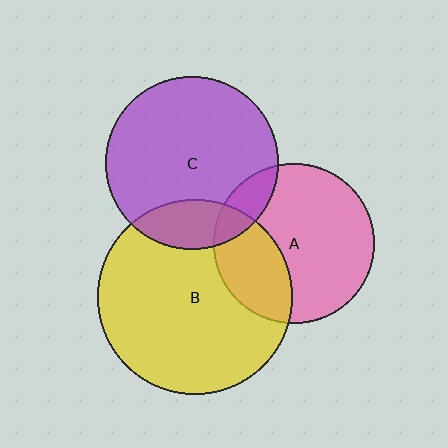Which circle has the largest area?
Circle B (yellow).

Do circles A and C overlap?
Yes.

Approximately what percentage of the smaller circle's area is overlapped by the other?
Approximately 15%.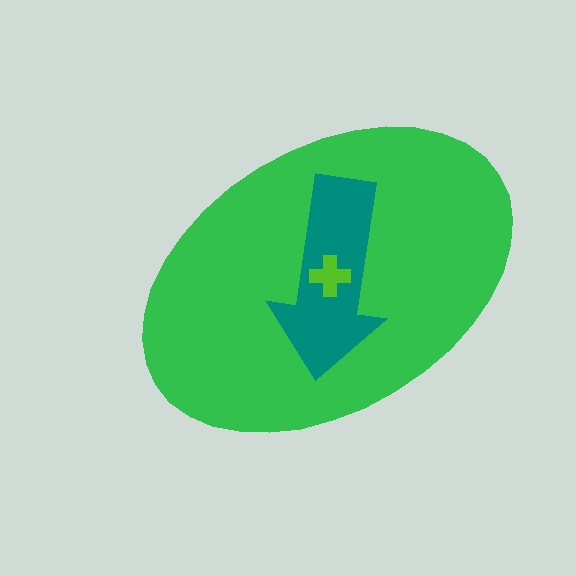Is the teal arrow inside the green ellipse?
Yes.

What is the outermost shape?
The green ellipse.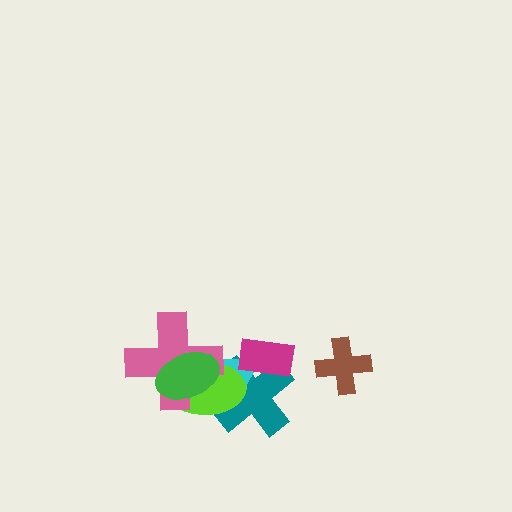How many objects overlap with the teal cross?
3 objects overlap with the teal cross.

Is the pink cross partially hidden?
Yes, it is partially covered by another shape.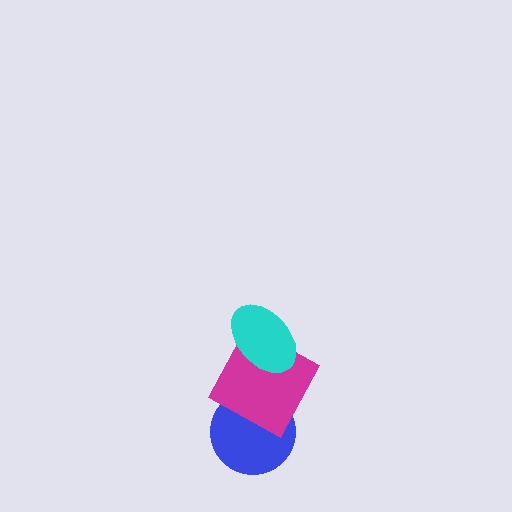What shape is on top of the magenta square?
The cyan ellipse is on top of the magenta square.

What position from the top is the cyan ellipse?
The cyan ellipse is 1st from the top.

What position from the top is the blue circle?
The blue circle is 3rd from the top.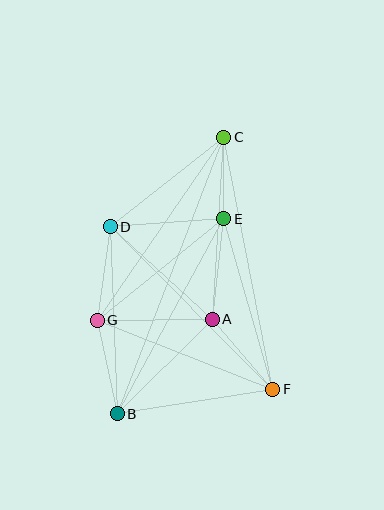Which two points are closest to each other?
Points C and E are closest to each other.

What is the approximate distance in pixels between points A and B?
The distance between A and B is approximately 134 pixels.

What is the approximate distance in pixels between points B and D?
The distance between B and D is approximately 187 pixels.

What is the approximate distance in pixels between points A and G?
The distance between A and G is approximately 115 pixels.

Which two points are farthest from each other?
Points B and C are farthest from each other.